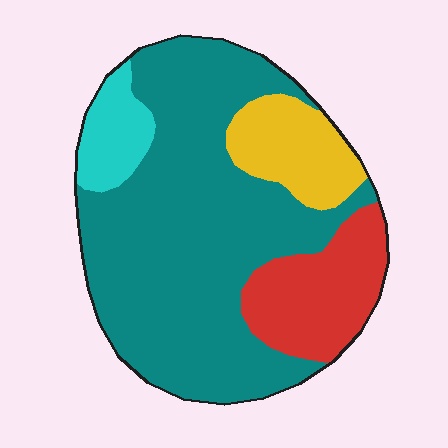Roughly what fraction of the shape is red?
Red covers roughly 15% of the shape.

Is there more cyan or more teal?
Teal.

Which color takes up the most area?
Teal, at roughly 65%.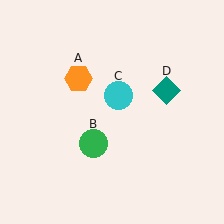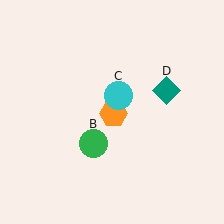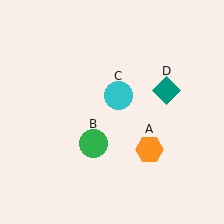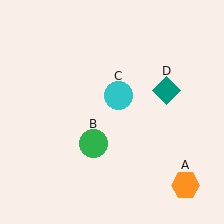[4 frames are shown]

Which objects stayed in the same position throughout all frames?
Green circle (object B) and cyan circle (object C) and teal diamond (object D) remained stationary.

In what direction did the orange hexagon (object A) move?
The orange hexagon (object A) moved down and to the right.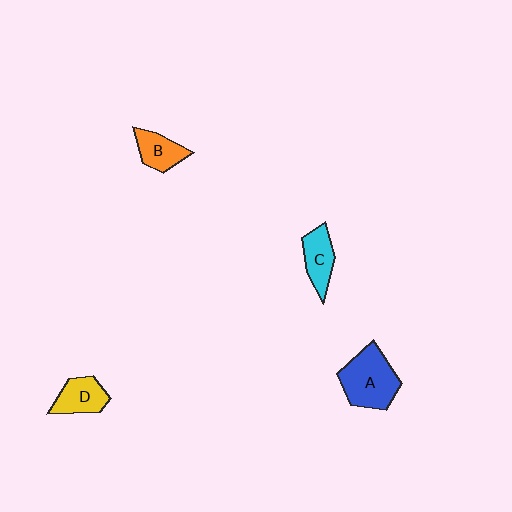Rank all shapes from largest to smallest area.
From largest to smallest: A (blue), D (yellow), C (cyan), B (orange).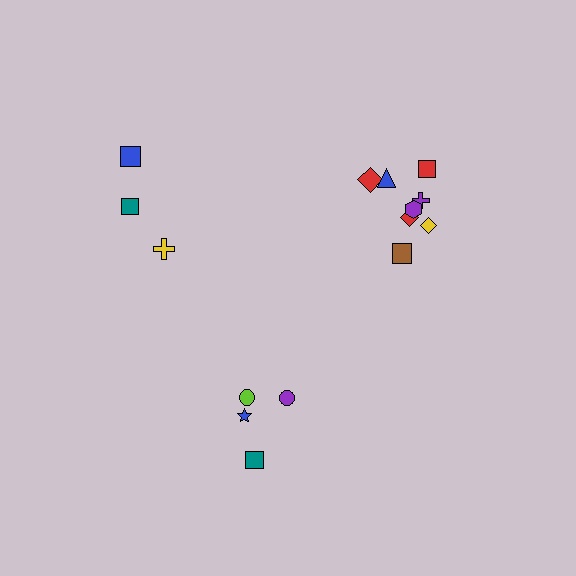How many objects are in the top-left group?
There are 3 objects.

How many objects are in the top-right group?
There are 8 objects.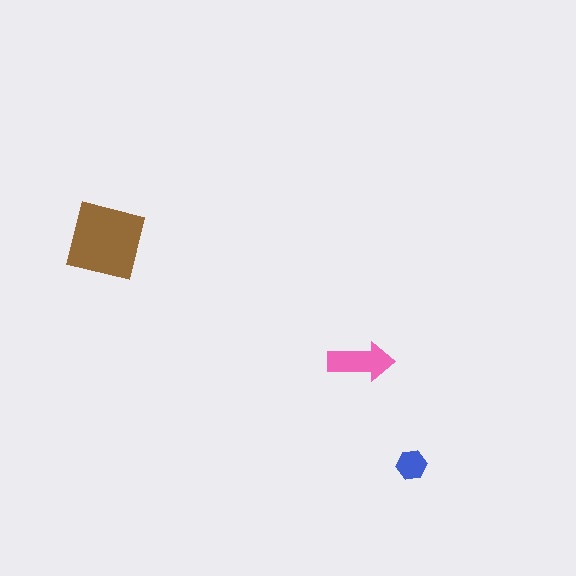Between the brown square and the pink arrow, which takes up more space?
The brown square.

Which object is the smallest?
The blue hexagon.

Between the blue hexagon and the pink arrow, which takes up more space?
The pink arrow.